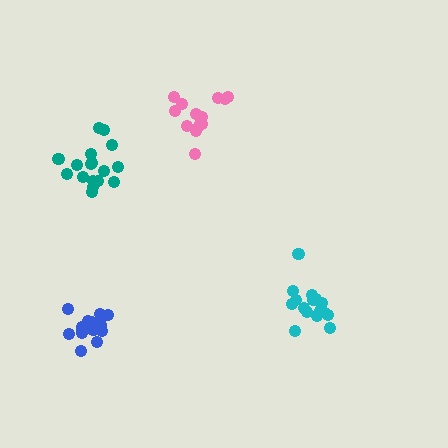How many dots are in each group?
Group 1: 16 dots, Group 2: 14 dots, Group 3: 17 dots, Group 4: 15 dots (62 total).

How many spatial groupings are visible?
There are 4 spatial groupings.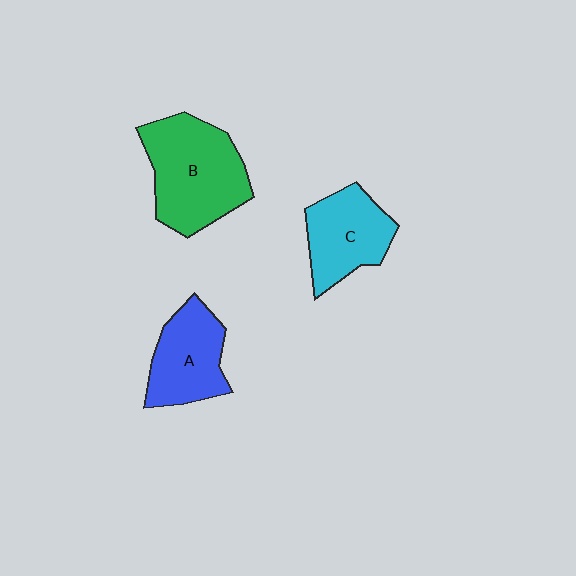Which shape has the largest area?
Shape B (green).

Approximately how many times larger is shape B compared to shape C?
Approximately 1.4 times.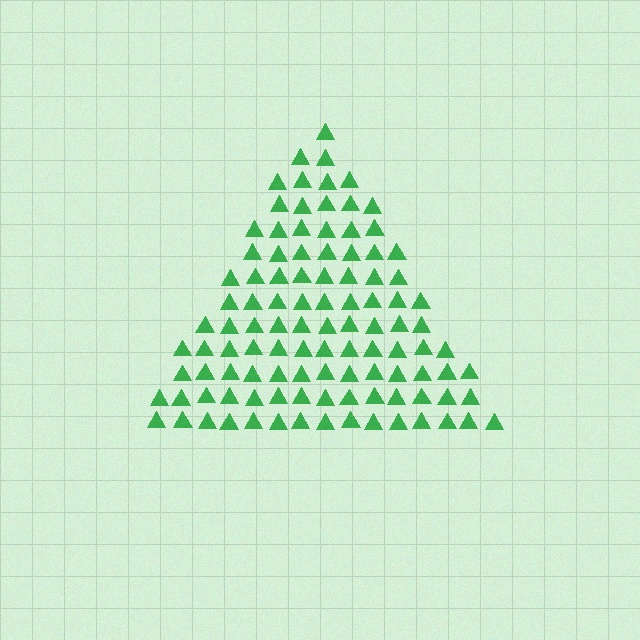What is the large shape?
The large shape is a triangle.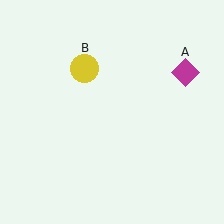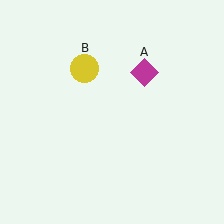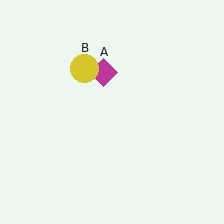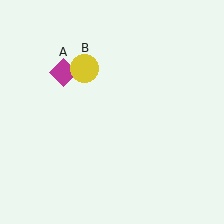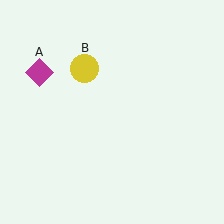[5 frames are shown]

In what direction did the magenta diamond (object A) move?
The magenta diamond (object A) moved left.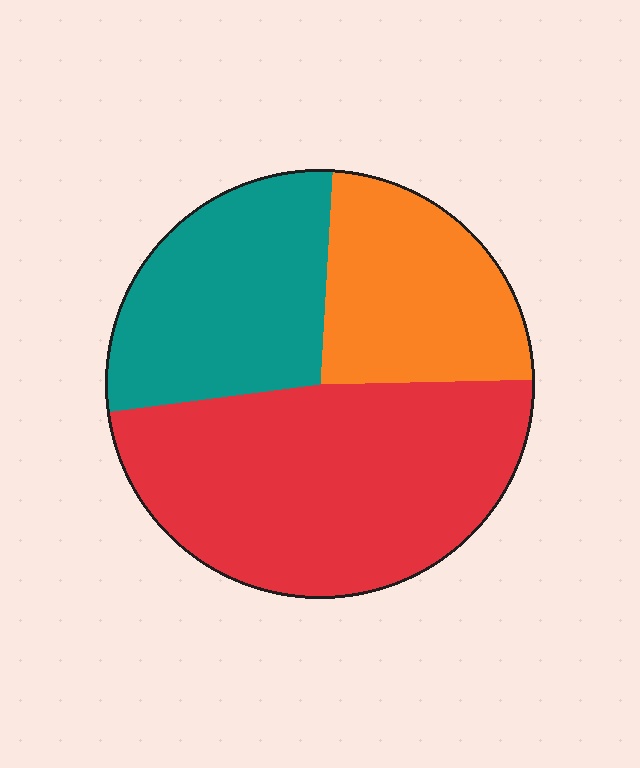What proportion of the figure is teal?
Teal takes up about one quarter (1/4) of the figure.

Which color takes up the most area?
Red, at roughly 50%.